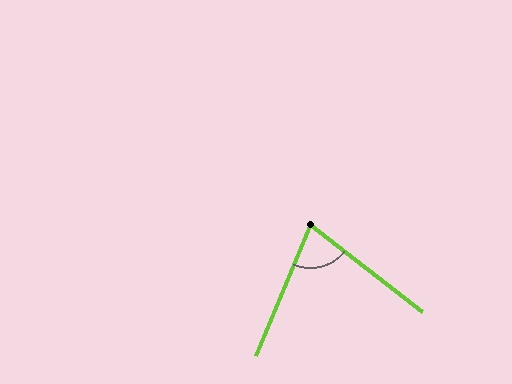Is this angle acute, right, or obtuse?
It is acute.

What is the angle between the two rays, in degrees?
Approximately 75 degrees.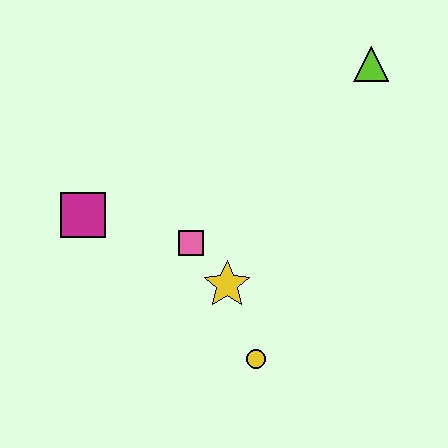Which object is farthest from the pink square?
The lime triangle is farthest from the pink square.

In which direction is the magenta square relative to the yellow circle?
The magenta square is to the left of the yellow circle.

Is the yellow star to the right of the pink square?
Yes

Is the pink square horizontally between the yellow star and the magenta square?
Yes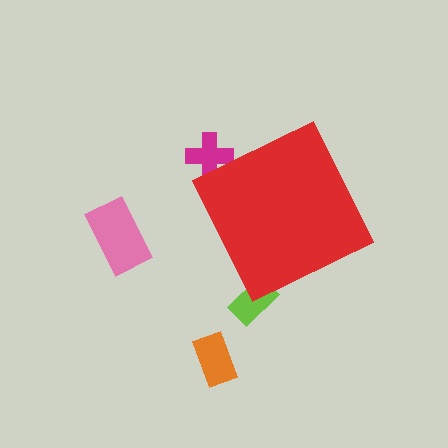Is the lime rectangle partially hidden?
Yes, the lime rectangle is partially hidden behind the red diamond.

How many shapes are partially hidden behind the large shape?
2 shapes are partially hidden.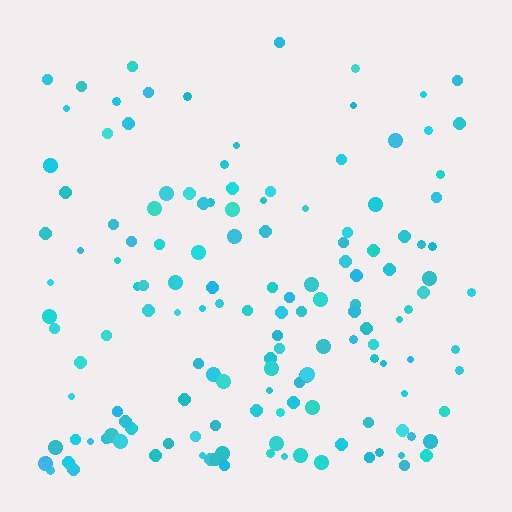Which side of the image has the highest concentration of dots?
The bottom.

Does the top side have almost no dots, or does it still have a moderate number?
Still a moderate number, just noticeably fewer than the bottom.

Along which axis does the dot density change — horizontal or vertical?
Vertical.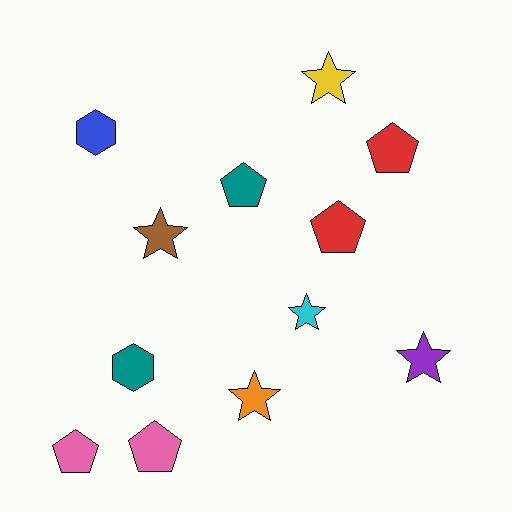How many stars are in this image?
There are 5 stars.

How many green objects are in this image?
There are no green objects.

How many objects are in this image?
There are 12 objects.